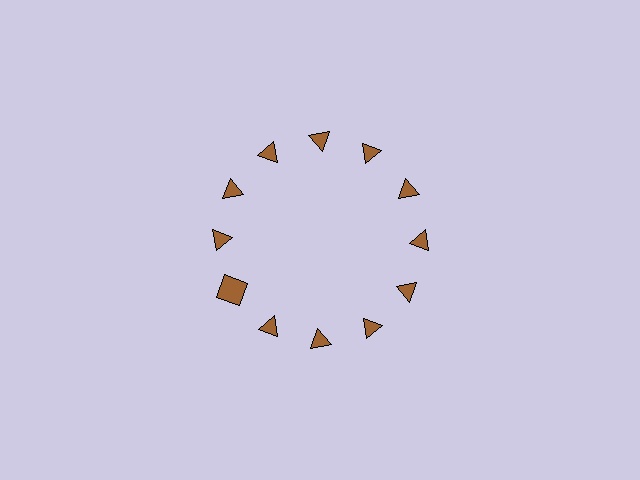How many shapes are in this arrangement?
There are 12 shapes arranged in a ring pattern.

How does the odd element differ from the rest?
It has a different shape: square instead of triangle.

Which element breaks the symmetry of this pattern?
The brown square at roughly the 8 o'clock position breaks the symmetry. All other shapes are brown triangles.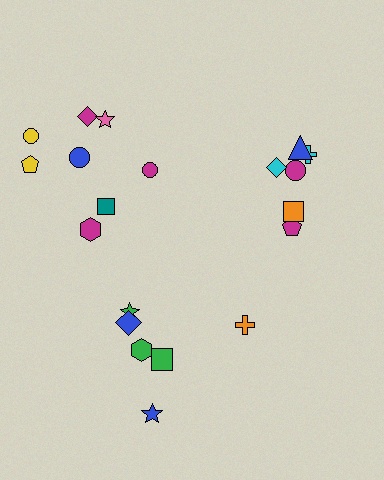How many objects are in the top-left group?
There are 8 objects.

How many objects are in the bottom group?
There are 6 objects.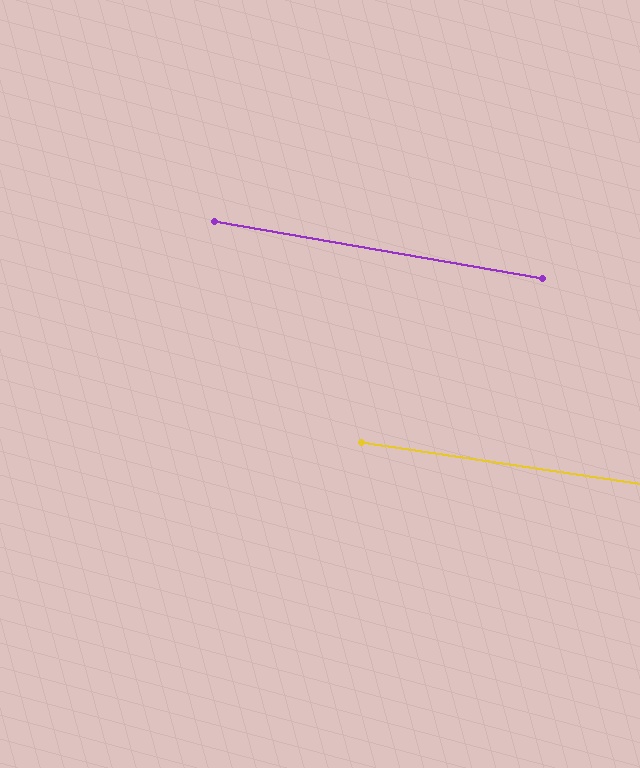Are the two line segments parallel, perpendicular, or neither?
Parallel — their directions differ by only 1.3°.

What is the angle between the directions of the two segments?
Approximately 1 degree.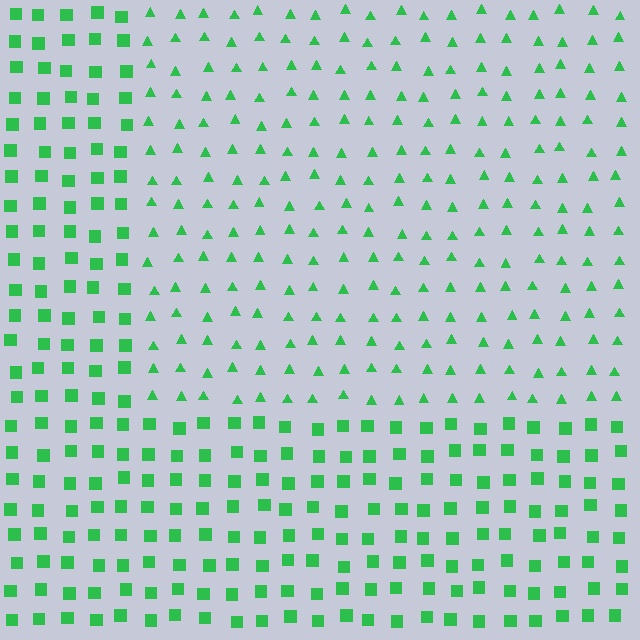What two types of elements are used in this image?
The image uses triangles inside the rectangle region and squares outside it.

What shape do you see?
I see a rectangle.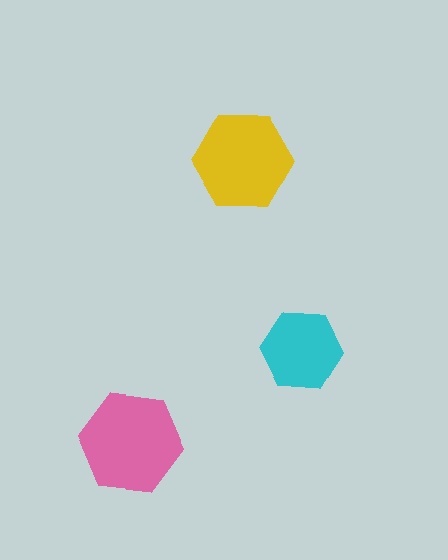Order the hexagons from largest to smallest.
the pink one, the yellow one, the cyan one.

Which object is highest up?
The yellow hexagon is topmost.